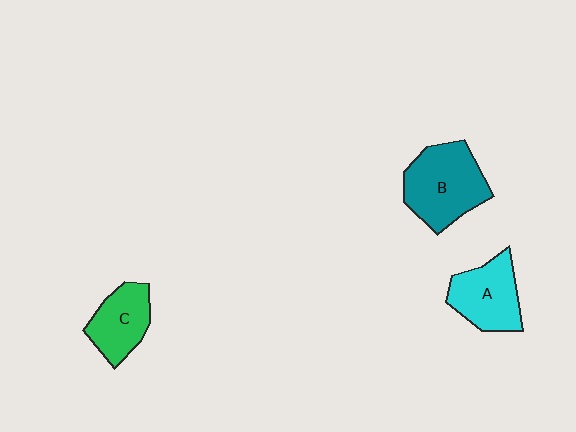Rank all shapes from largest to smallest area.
From largest to smallest: B (teal), A (cyan), C (green).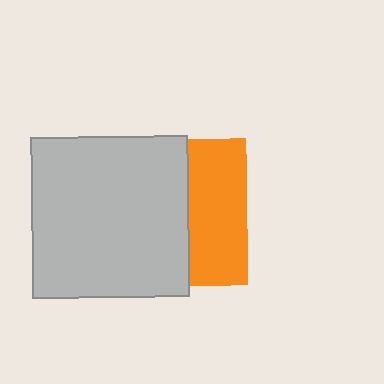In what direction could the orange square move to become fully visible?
The orange square could move right. That would shift it out from behind the light gray rectangle entirely.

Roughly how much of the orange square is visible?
A small part of it is visible (roughly 39%).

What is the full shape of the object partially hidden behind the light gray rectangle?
The partially hidden object is an orange square.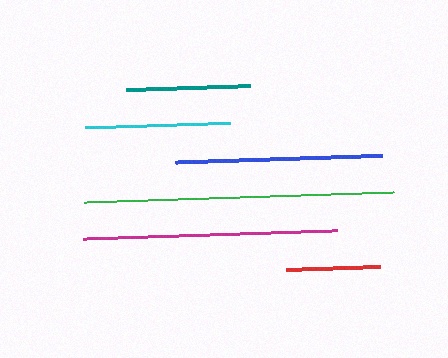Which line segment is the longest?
The green line is the longest at approximately 309 pixels.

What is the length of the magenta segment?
The magenta segment is approximately 254 pixels long.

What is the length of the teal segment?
The teal segment is approximately 123 pixels long.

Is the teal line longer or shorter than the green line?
The green line is longer than the teal line.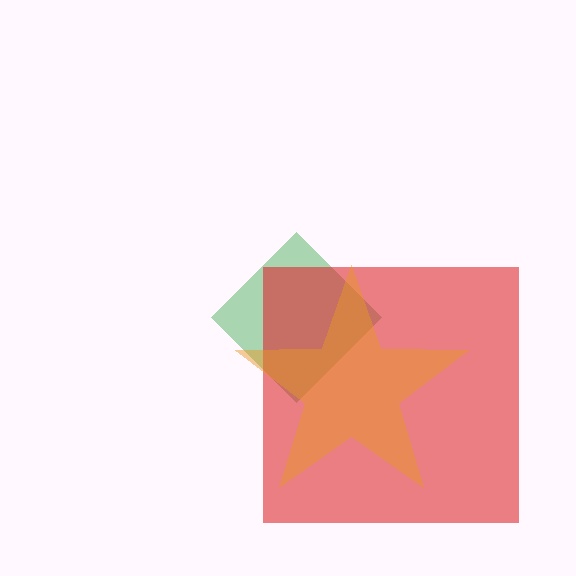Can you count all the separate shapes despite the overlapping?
Yes, there are 3 separate shapes.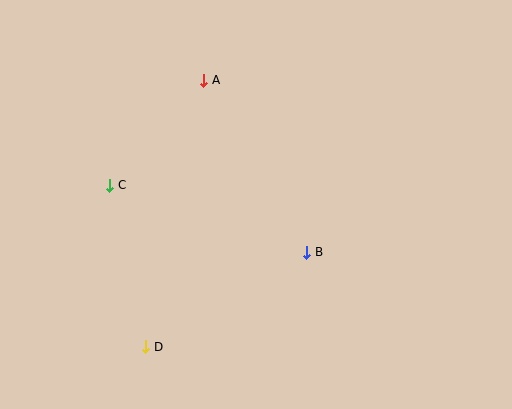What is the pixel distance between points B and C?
The distance between B and C is 208 pixels.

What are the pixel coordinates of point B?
Point B is at (307, 252).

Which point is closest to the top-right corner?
Point A is closest to the top-right corner.